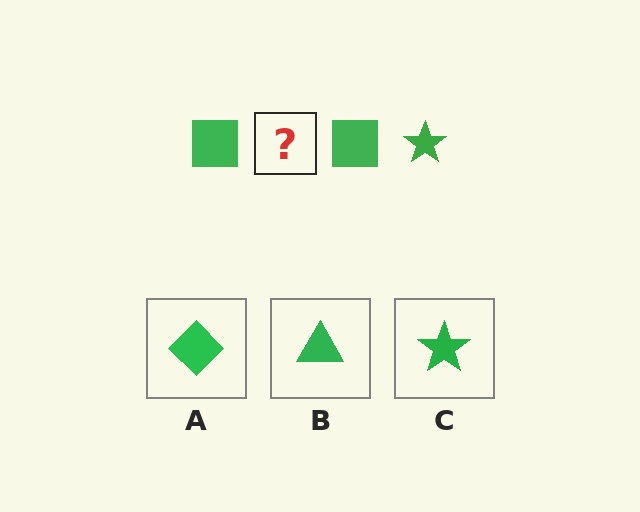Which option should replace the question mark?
Option C.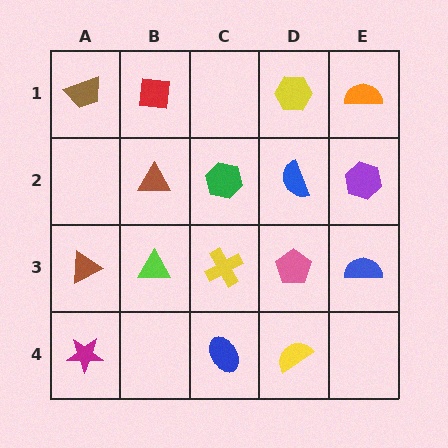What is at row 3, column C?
A yellow cross.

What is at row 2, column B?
A brown triangle.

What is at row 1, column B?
A red square.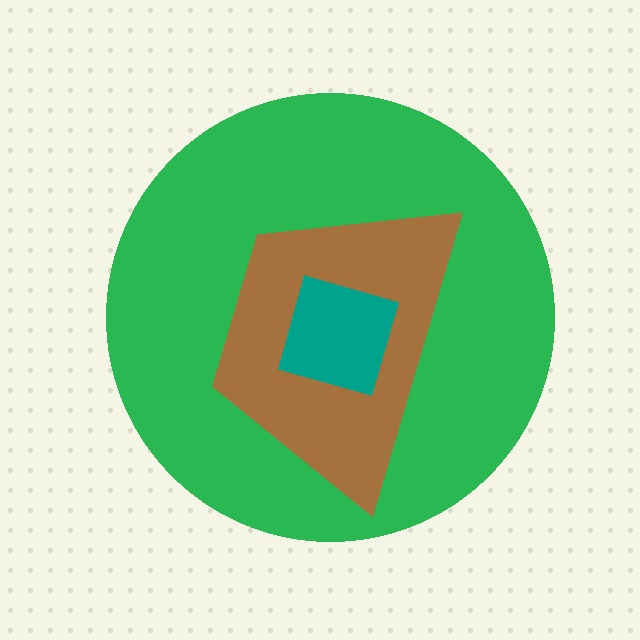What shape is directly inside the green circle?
The brown trapezoid.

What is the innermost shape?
The teal square.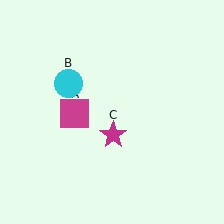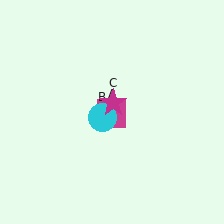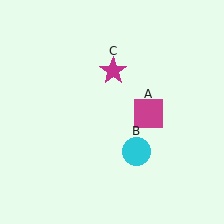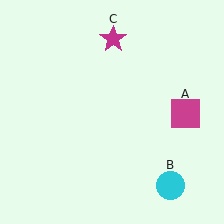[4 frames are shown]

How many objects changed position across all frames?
3 objects changed position: magenta square (object A), cyan circle (object B), magenta star (object C).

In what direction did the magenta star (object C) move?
The magenta star (object C) moved up.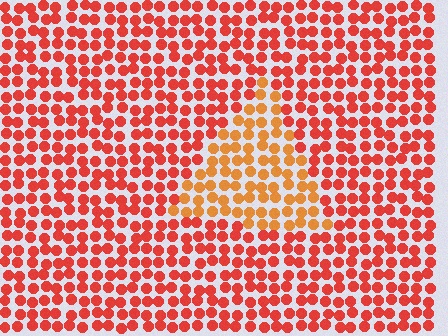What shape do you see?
I see a triangle.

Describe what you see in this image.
The image is filled with small red elements in a uniform arrangement. A triangle-shaped region is visible where the elements are tinted to a slightly different hue, forming a subtle color boundary.